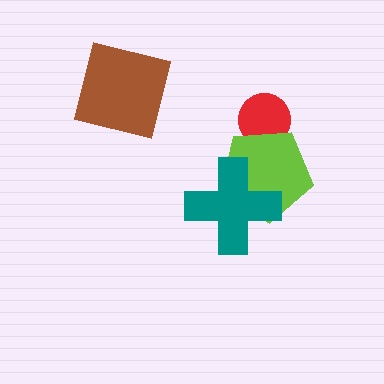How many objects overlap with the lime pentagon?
2 objects overlap with the lime pentagon.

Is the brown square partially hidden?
No, no other shape covers it.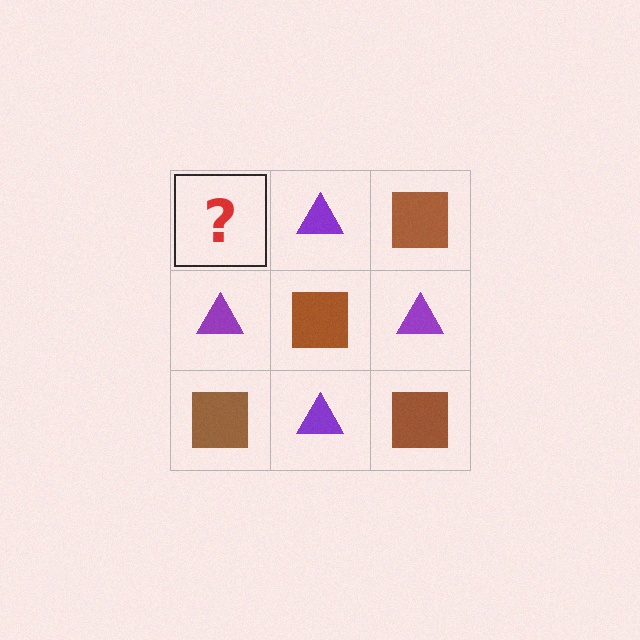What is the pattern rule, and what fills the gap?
The rule is that it alternates brown square and purple triangle in a checkerboard pattern. The gap should be filled with a brown square.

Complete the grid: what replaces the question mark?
The question mark should be replaced with a brown square.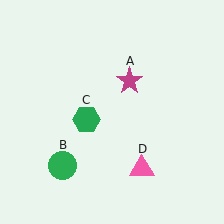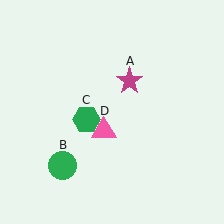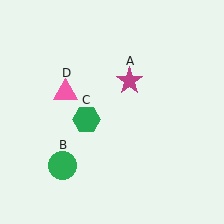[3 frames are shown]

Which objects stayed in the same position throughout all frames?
Magenta star (object A) and green circle (object B) and green hexagon (object C) remained stationary.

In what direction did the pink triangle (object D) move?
The pink triangle (object D) moved up and to the left.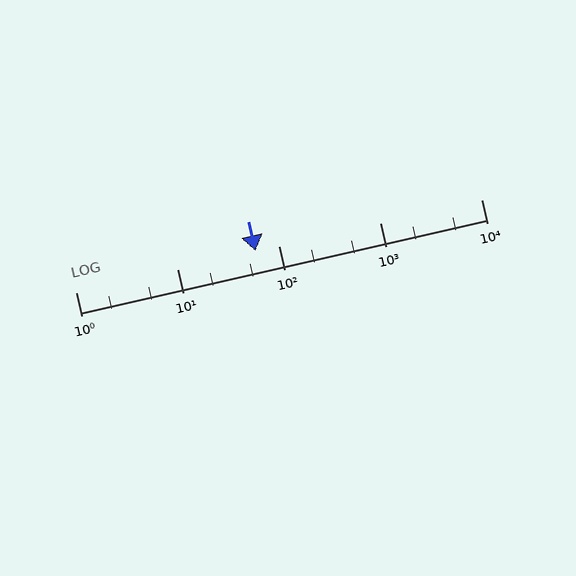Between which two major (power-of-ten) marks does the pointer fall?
The pointer is between 10 and 100.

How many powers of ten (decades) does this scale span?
The scale spans 4 decades, from 1 to 10000.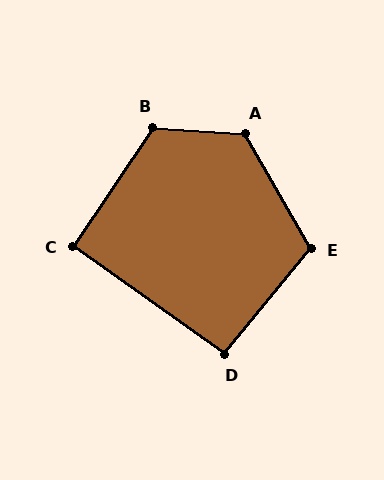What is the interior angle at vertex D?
Approximately 94 degrees (approximately right).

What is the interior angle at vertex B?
Approximately 120 degrees (obtuse).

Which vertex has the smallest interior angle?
C, at approximately 92 degrees.